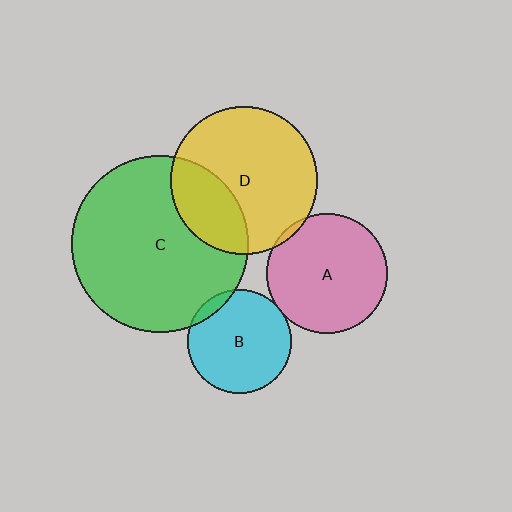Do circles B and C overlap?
Yes.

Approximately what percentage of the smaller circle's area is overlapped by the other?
Approximately 5%.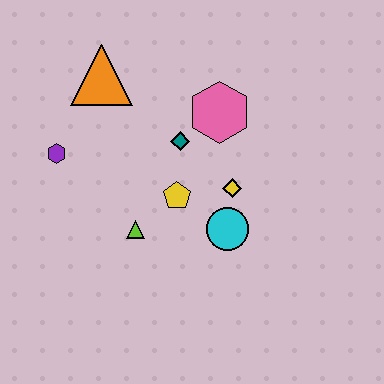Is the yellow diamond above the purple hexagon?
No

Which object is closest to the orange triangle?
The purple hexagon is closest to the orange triangle.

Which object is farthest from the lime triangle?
The orange triangle is farthest from the lime triangle.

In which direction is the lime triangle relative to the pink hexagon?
The lime triangle is below the pink hexagon.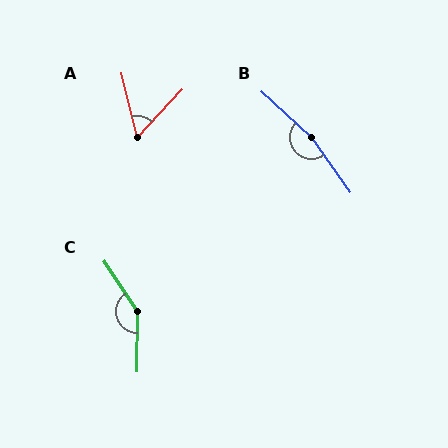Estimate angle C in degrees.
Approximately 146 degrees.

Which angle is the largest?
B, at approximately 167 degrees.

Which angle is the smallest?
A, at approximately 57 degrees.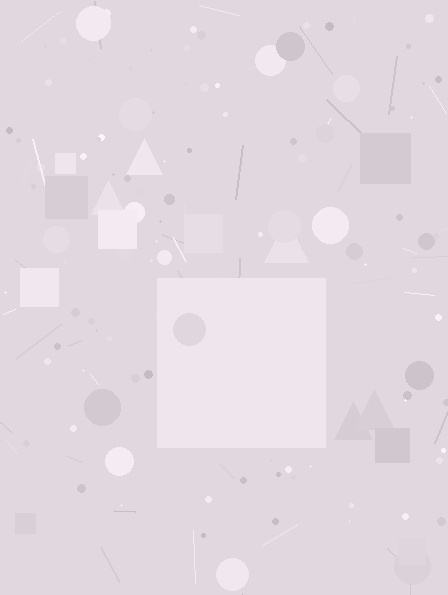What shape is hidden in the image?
A square is hidden in the image.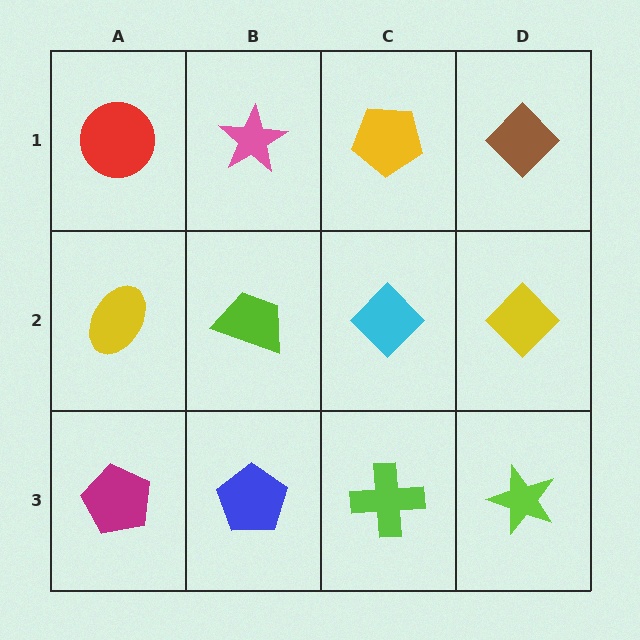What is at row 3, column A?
A magenta pentagon.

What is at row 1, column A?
A red circle.